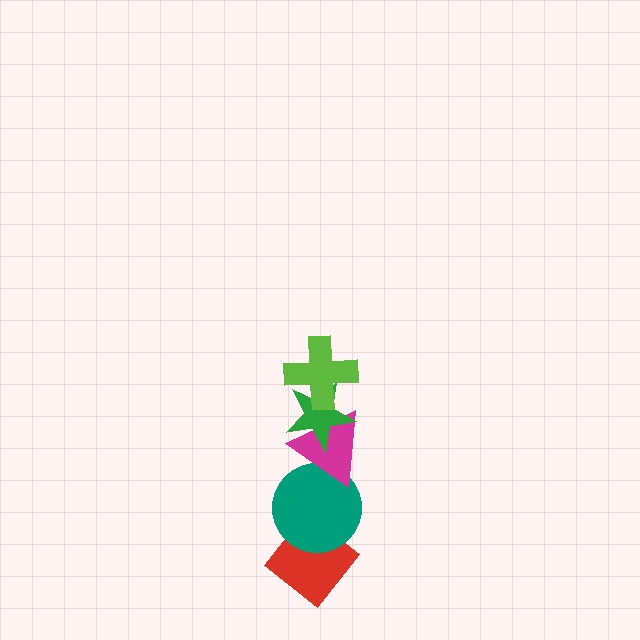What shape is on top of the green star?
The lime cross is on top of the green star.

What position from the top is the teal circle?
The teal circle is 4th from the top.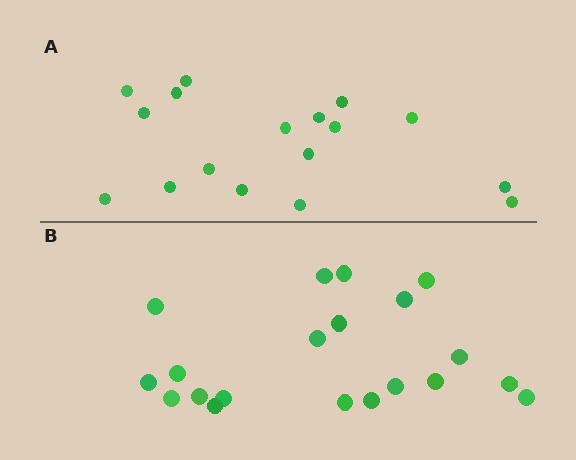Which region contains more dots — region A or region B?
Region B (the bottom region) has more dots.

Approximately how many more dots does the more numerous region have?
Region B has just a few more — roughly 2 or 3 more dots than region A.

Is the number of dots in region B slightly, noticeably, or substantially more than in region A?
Region B has only slightly more — the two regions are fairly close. The ratio is roughly 1.2 to 1.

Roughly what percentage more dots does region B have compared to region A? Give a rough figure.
About 20% more.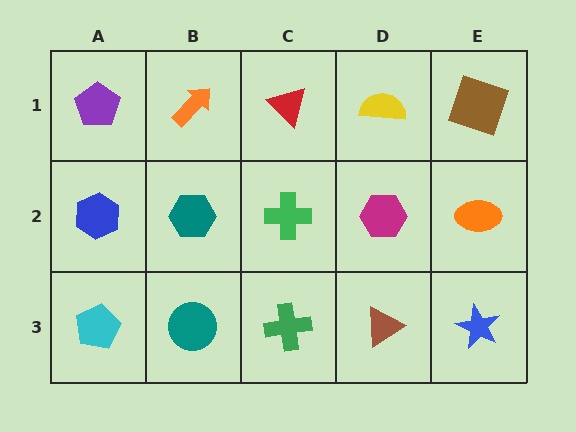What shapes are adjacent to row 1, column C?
A green cross (row 2, column C), an orange arrow (row 1, column B), a yellow semicircle (row 1, column D).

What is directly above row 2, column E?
A brown square.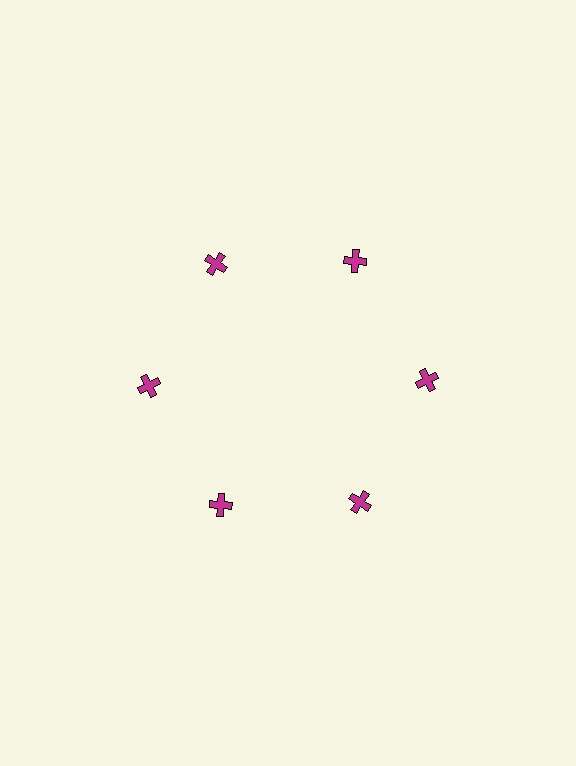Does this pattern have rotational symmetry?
Yes, this pattern has 6-fold rotational symmetry. It looks the same after rotating 60 degrees around the center.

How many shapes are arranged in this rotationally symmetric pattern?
There are 6 shapes, arranged in 6 groups of 1.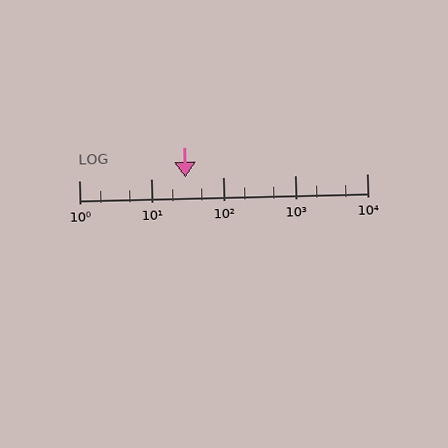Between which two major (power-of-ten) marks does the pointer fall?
The pointer is between 10 and 100.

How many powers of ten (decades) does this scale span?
The scale spans 4 decades, from 1 to 10000.